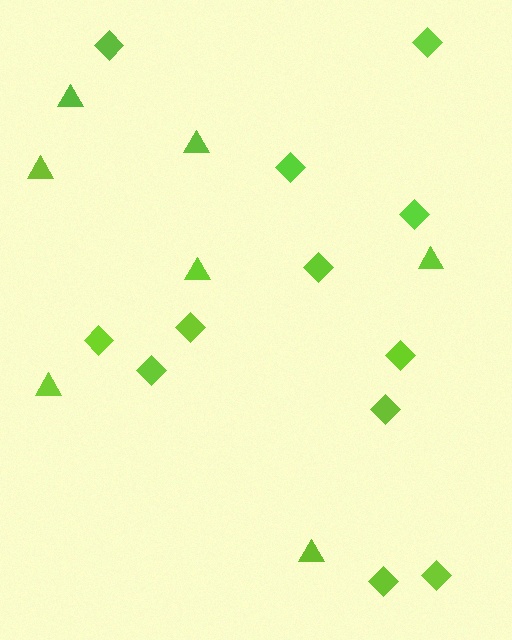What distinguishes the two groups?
There are 2 groups: one group of triangles (7) and one group of diamonds (12).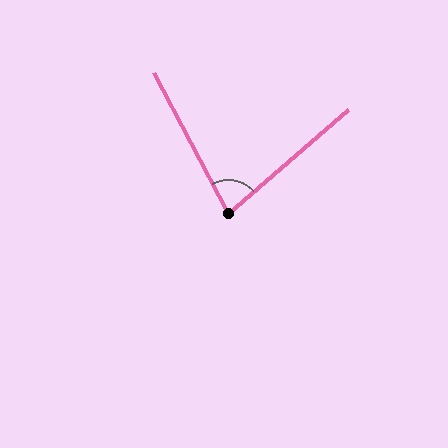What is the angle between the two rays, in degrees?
Approximately 77 degrees.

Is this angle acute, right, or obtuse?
It is acute.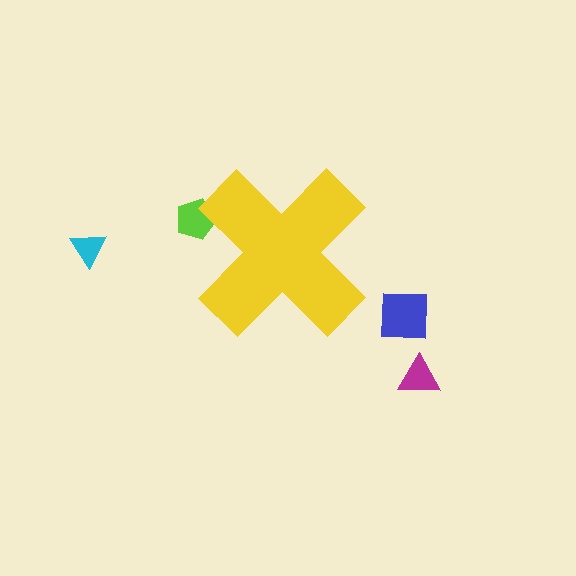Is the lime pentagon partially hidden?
Yes, the lime pentagon is partially hidden behind the yellow cross.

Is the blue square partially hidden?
No, the blue square is fully visible.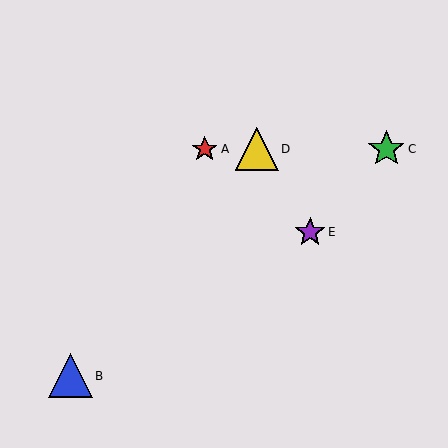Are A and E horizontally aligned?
No, A is at y≈149 and E is at y≈232.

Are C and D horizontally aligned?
Yes, both are at y≈149.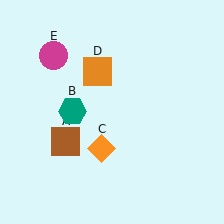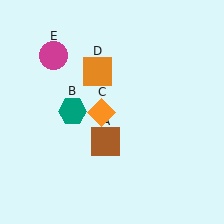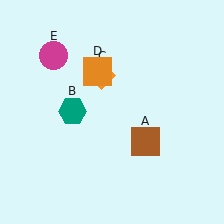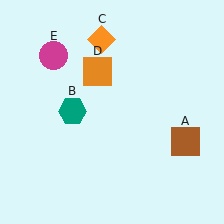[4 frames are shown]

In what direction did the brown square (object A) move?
The brown square (object A) moved right.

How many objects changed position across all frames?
2 objects changed position: brown square (object A), orange diamond (object C).